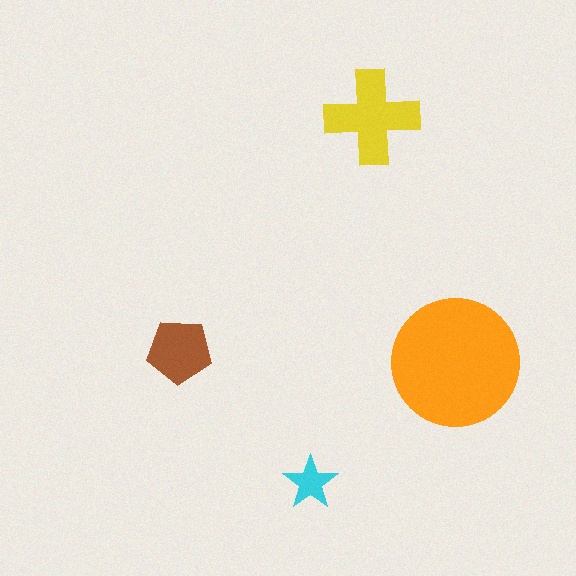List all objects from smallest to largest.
The cyan star, the brown pentagon, the yellow cross, the orange circle.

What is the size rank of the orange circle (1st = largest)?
1st.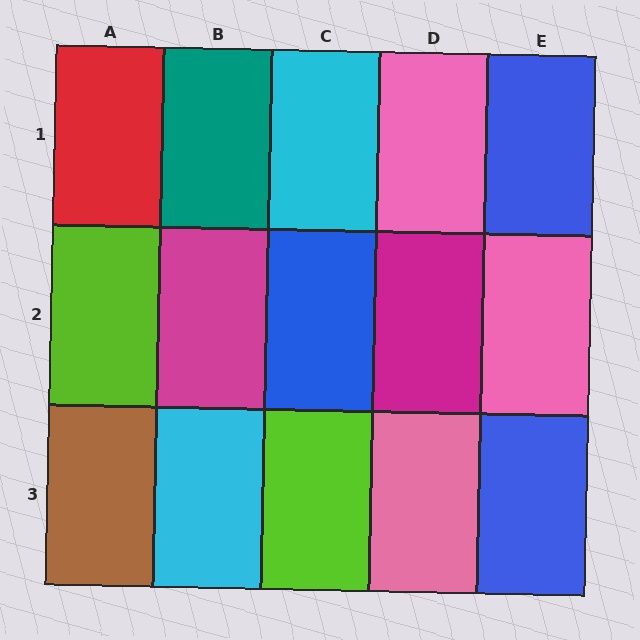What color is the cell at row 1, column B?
Teal.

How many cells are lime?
2 cells are lime.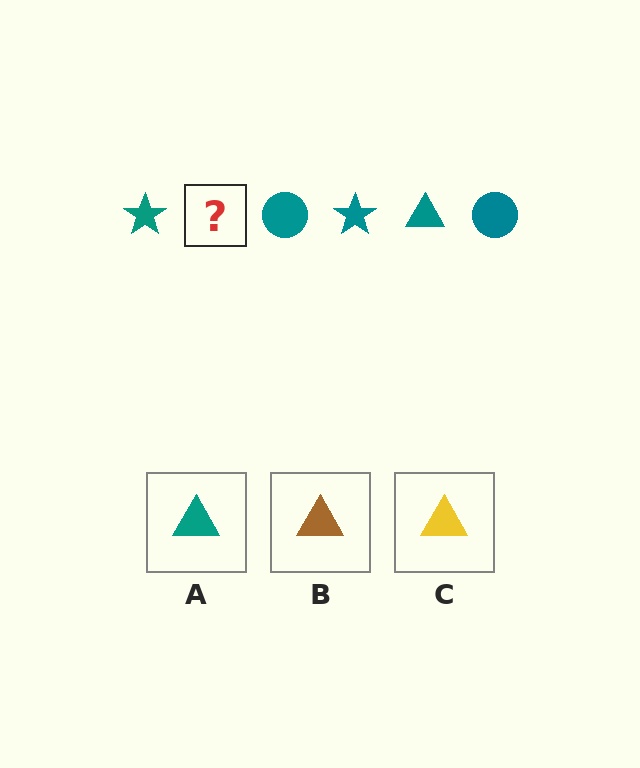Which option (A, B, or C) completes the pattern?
A.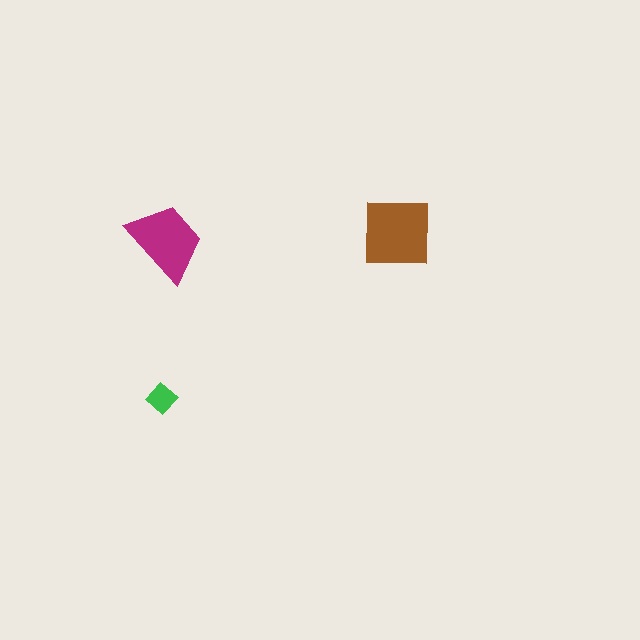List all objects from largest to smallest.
The brown square, the magenta trapezoid, the green diamond.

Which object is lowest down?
The green diamond is bottommost.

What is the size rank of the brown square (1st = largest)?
1st.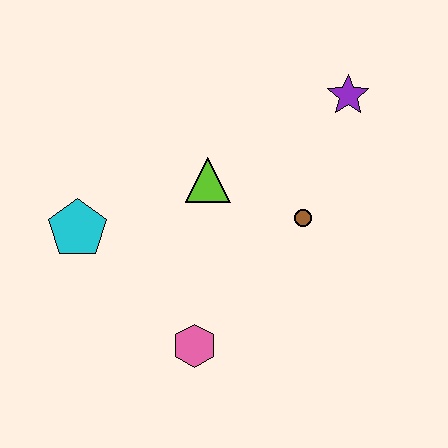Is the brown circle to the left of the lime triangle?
No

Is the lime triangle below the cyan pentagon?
No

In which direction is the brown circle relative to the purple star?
The brown circle is below the purple star.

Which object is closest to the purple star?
The brown circle is closest to the purple star.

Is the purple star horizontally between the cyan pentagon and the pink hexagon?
No